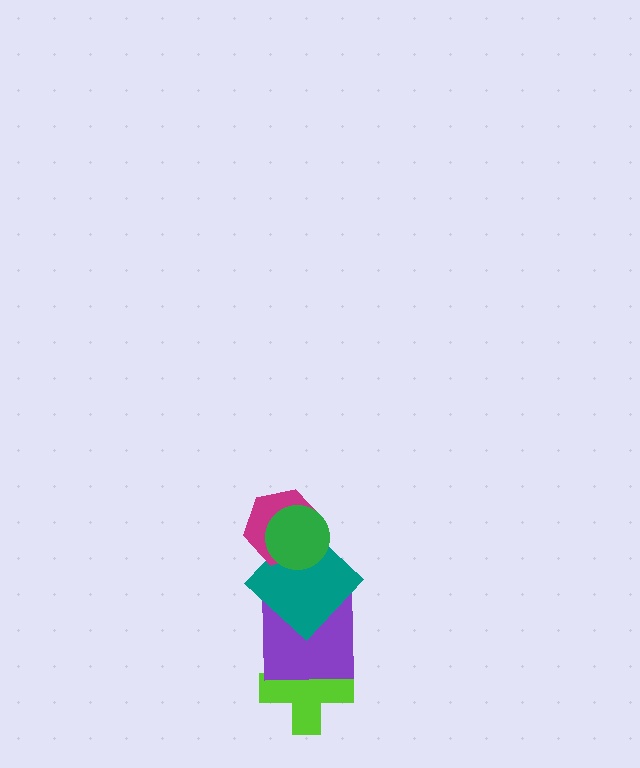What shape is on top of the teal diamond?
The magenta hexagon is on top of the teal diamond.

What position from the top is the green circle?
The green circle is 1st from the top.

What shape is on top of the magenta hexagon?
The green circle is on top of the magenta hexagon.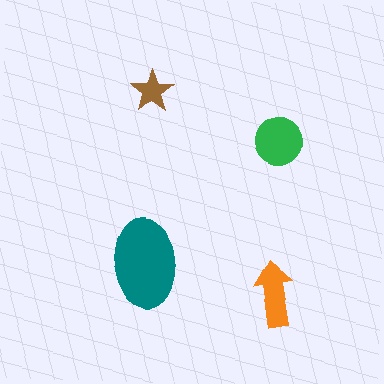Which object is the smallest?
The brown star.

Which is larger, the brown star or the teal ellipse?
The teal ellipse.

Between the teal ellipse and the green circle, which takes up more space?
The teal ellipse.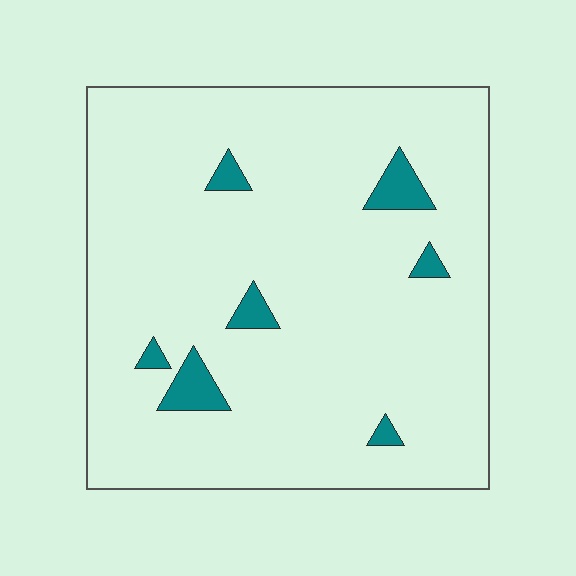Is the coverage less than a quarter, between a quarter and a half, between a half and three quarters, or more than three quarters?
Less than a quarter.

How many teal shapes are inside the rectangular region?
7.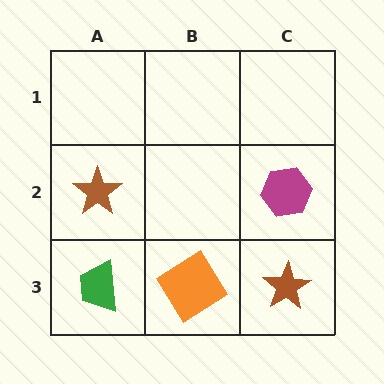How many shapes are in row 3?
3 shapes.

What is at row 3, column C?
A brown star.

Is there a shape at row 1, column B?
No, that cell is empty.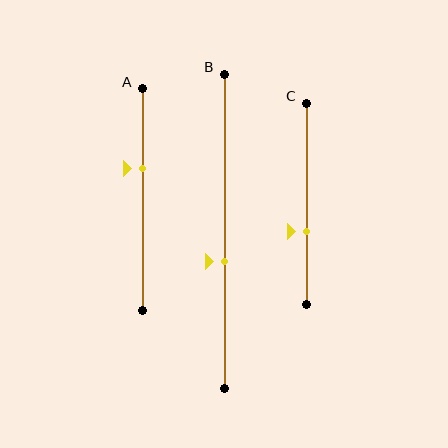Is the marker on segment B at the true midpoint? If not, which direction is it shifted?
No, the marker on segment B is shifted downward by about 10% of the segment length.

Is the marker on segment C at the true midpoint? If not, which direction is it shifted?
No, the marker on segment C is shifted downward by about 14% of the segment length.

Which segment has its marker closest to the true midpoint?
Segment B has its marker closest to the true midpoint.